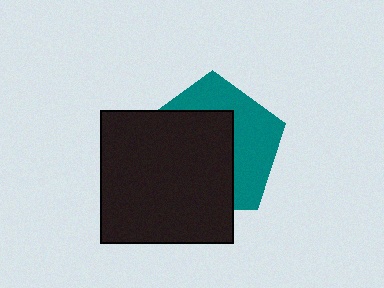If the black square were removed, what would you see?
You would see the complete teal pentagon.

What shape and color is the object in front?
The object in front is a black square.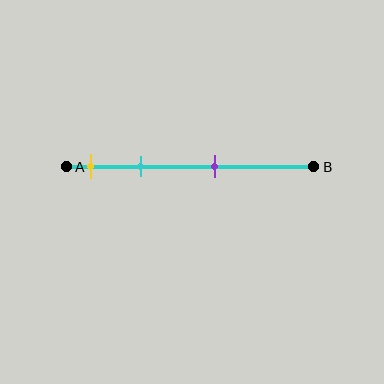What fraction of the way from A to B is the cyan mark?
The cyan mark is approximately 30% (0.3) of the way from A to B.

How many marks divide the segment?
There are 3 marks dividing the segment.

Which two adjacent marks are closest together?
The yellow and cyan marks are the closest adjacent pair.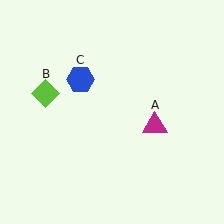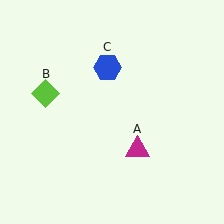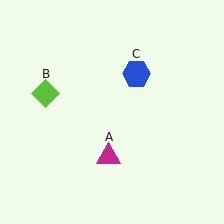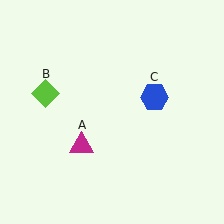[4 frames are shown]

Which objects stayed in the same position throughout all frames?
Lime diamond (object B) remained stationary.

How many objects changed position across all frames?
2 objects changed position: magenta triangle (object A), blue hexagon (object C).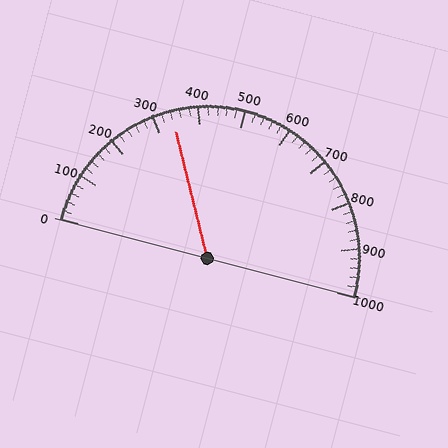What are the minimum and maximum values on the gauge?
The gauge ranges from 0 to 1000.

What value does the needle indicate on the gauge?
The needle indicates approximately 340.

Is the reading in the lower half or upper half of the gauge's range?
The reading is in the lower half of the range (0 to 1000).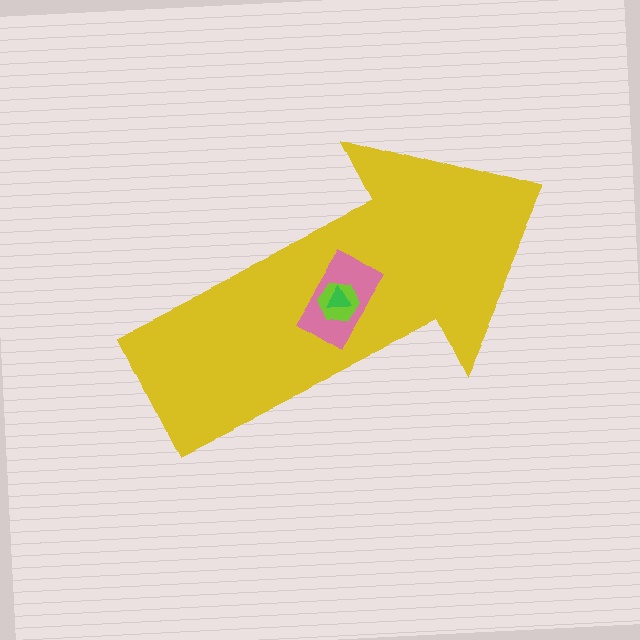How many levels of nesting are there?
4.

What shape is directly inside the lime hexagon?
The green triangle.